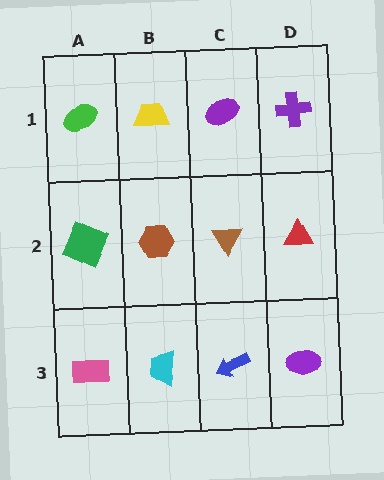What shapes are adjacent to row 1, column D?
A red triangle (row 2, column D), a purple ellipse (row 1, column C).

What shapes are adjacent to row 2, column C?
A purple ellipse (row 1, column C), a blue arrow (row 3, column C), a brown hexagon (row 2, column B), a red triangle (row 2, column D).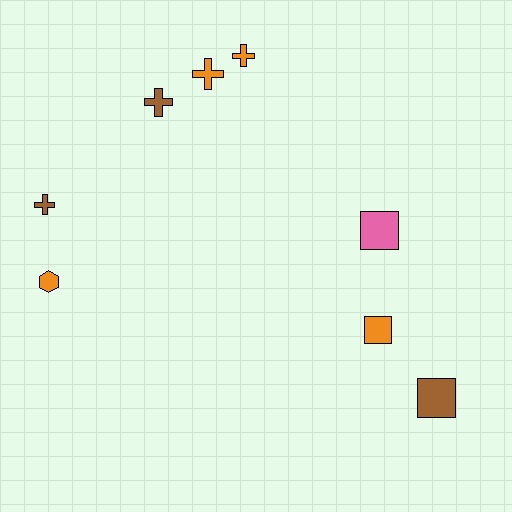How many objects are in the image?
There are 8 objects.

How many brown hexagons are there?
There are no brown hexagons.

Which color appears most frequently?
Orange, with 4 objects.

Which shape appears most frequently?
Cross, with 4 objects.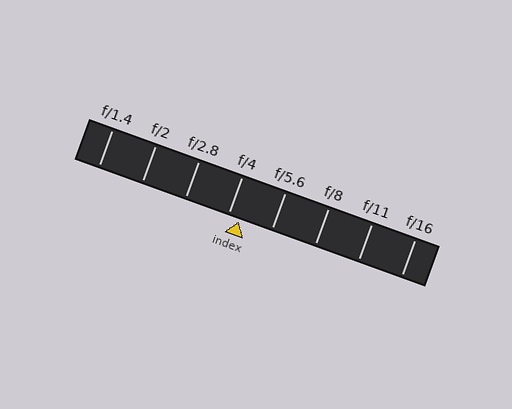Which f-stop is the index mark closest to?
The index mark is closest to f/4.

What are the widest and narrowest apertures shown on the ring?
The widest aperture shown is f/1.4 and the narrowest is f/16.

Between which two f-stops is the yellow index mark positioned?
The index mark is between f/4 and f/5.6.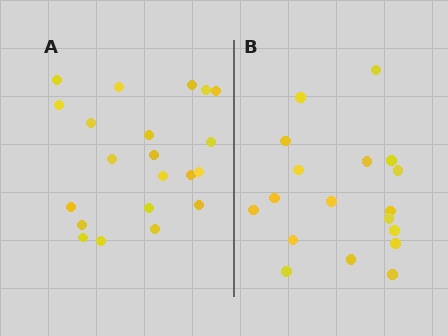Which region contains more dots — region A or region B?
Region A (the left region) has more dots.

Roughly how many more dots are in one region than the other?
Region A has just a few more — roughly 2 or 3 more dots than region B.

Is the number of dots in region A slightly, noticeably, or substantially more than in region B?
Region A has only slightly more — the two regions are fairly close. The ratio is roughly 1.2 to 1.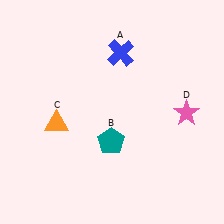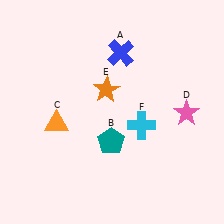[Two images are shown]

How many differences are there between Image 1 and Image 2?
There are 2 differences between the two images.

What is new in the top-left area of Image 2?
An orange star (E) was added in the top-left area of Image 2.